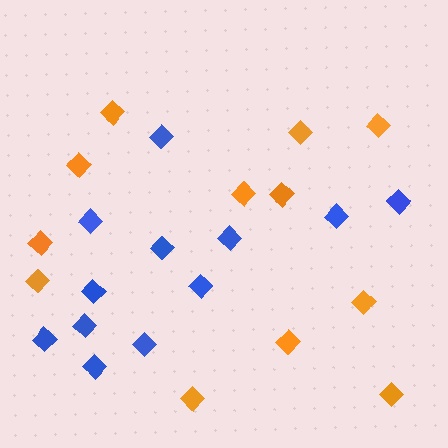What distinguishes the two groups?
There are 2 groups: one group of orange diamonds (12) and one group of blue diamonds (12).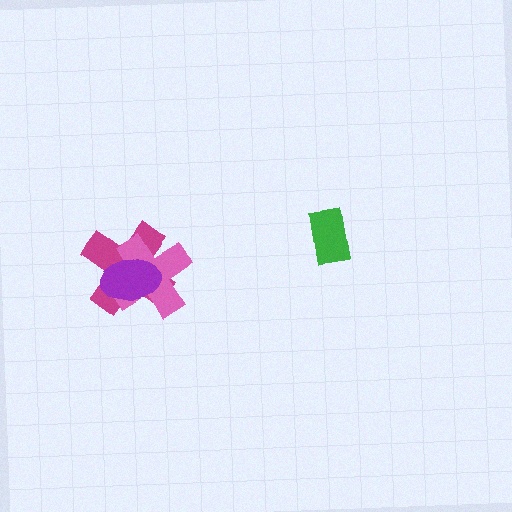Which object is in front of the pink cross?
The purple ellipse is in front of the pink cross.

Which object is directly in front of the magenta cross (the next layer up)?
The pink cross is directly in front of the magenta cross.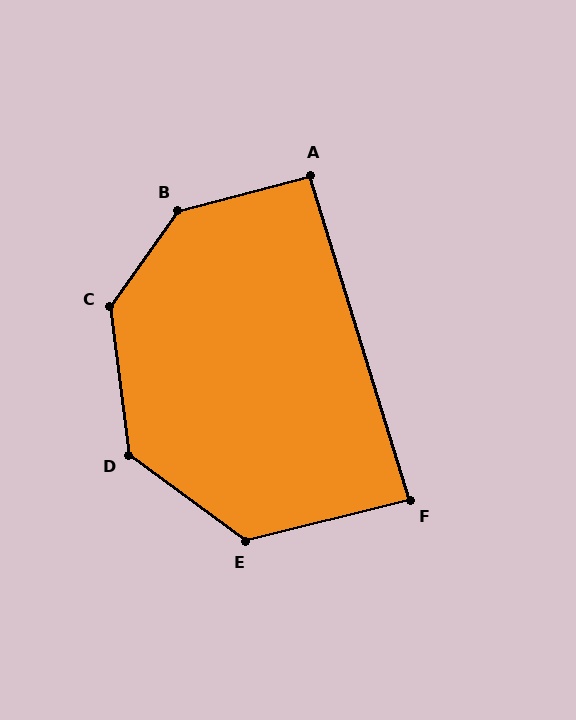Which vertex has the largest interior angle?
B, at approximately 140 degrees.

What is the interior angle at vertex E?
Approximately 130 degrees (obtuse).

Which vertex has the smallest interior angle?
F, at approximately 87 degrees.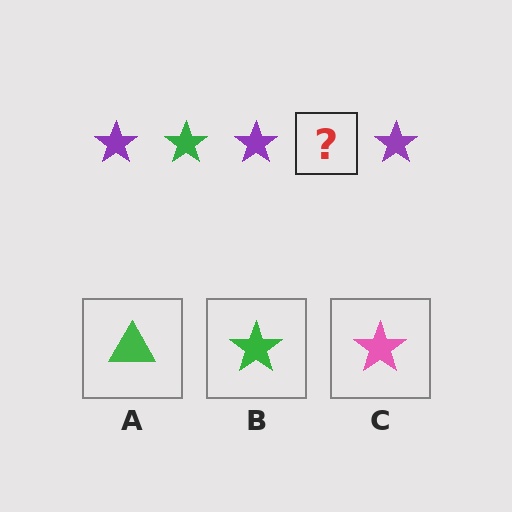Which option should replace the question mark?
Option B.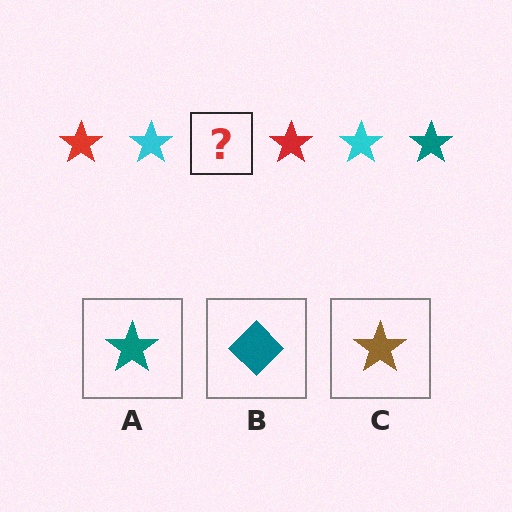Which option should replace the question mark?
Option A.